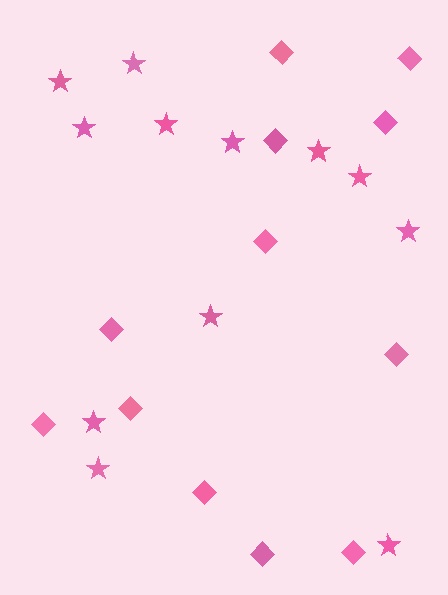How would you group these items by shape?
There are 2 groups: one group of stars (12) and one group of diamonds (12).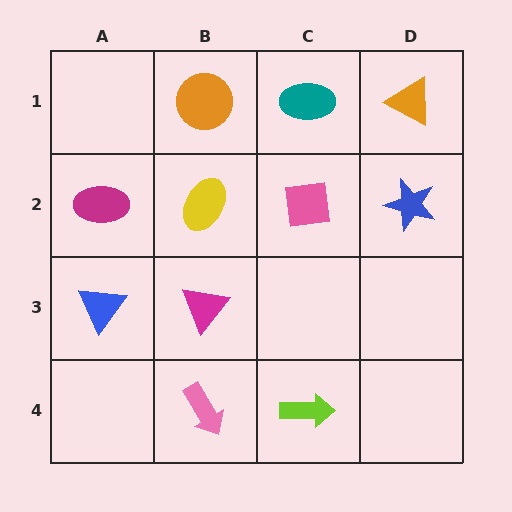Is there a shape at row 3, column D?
No, that cell is empty.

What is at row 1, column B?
An orange circle.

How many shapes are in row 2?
4 shapes.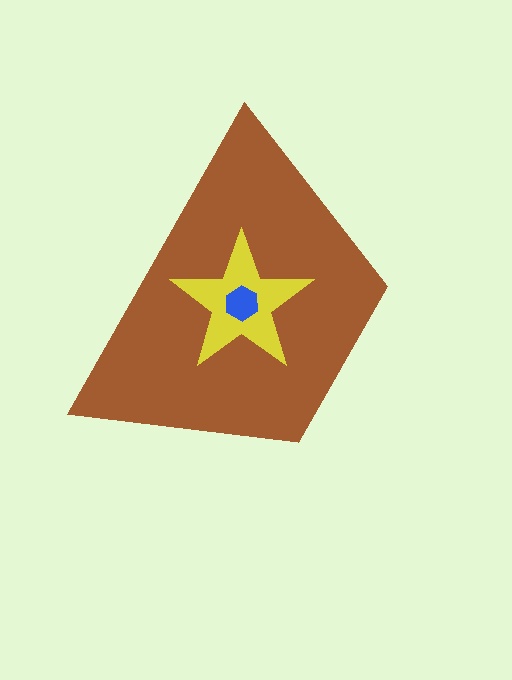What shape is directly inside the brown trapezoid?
The yellow star.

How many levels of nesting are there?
3.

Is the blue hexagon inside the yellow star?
Yes.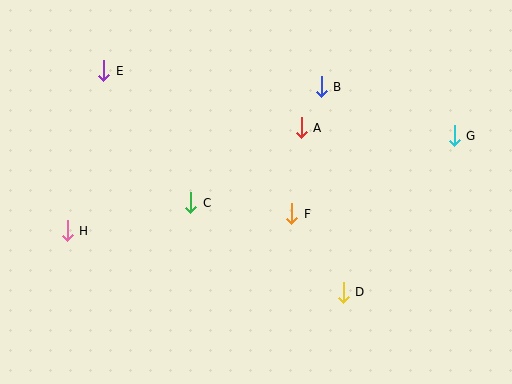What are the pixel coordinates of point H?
Point H is at (67, 231).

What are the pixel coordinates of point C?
Point C is at (191, 203).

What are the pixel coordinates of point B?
Point B is at (321, 87).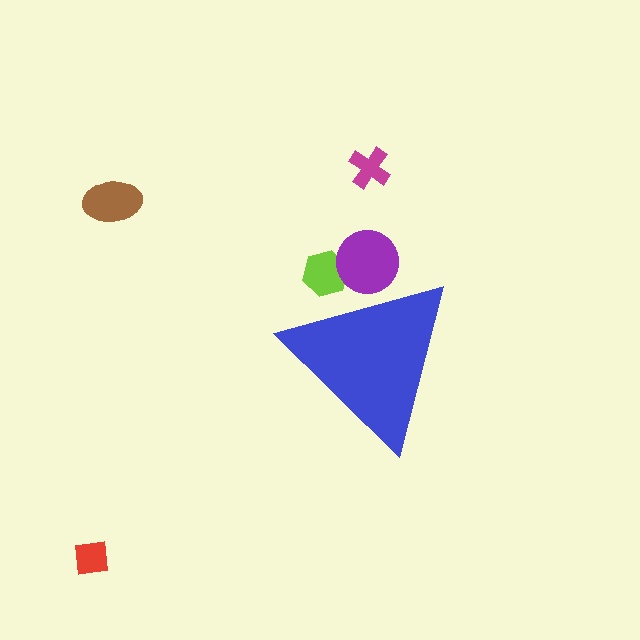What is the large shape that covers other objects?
A blue triangle.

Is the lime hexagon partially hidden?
Yes, the lime hexagon is partially hidden behind the blue triangle.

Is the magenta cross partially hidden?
No, the magenta cross is fully visible.